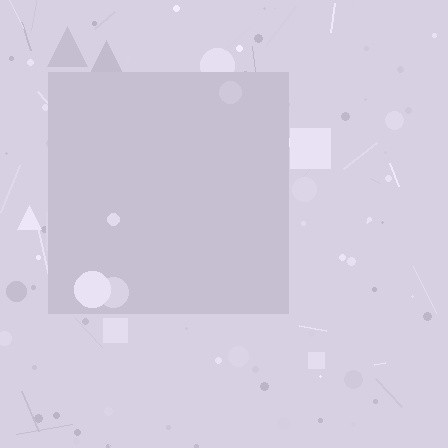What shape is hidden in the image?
A square is hidden in the image.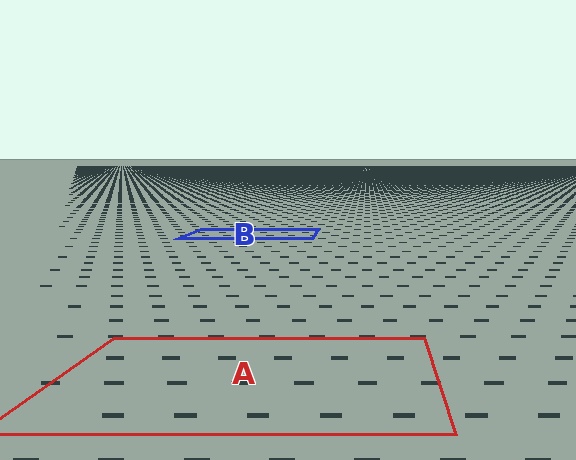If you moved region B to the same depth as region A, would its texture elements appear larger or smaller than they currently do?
They would appear larger. At a closer depth, the same texture elements are projected at a bigger on-screen size.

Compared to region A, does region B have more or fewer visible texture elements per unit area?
Region B has more texture elements per unit area — they are packed more densely because it is farther away.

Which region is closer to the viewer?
Region A is closer. The texture elements there are larger and more spread out.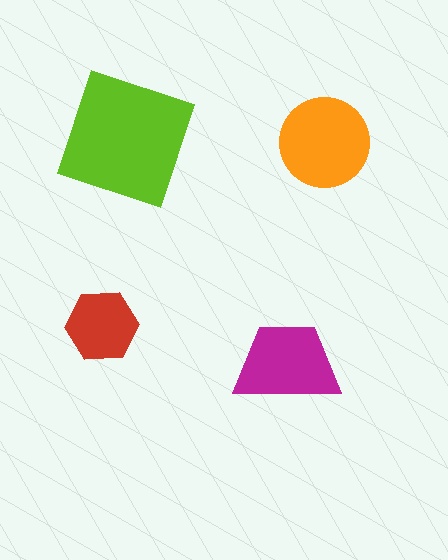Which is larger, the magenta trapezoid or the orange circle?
The orange circle.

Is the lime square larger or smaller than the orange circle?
Larger.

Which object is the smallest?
The red hexagon.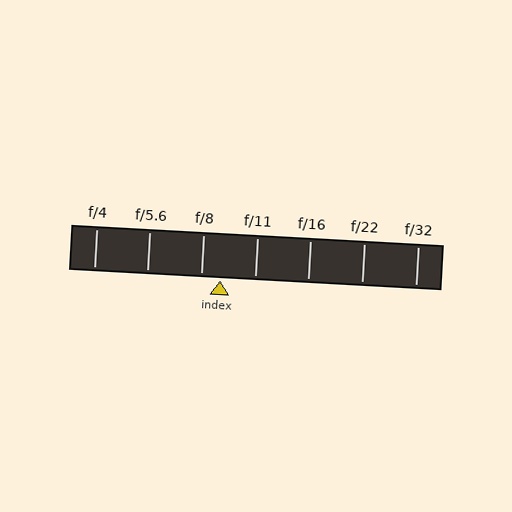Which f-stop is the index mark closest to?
The index mark is closest to f/8.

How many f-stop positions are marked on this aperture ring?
There are 7 f-stop positions marked.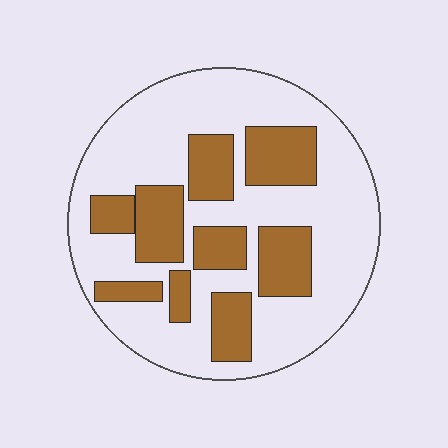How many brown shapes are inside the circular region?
9.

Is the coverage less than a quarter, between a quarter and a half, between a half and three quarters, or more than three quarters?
Between a quarter and a half.